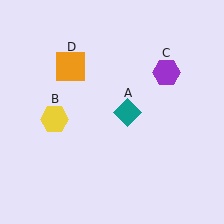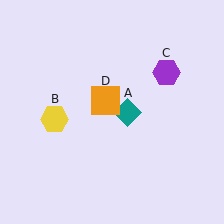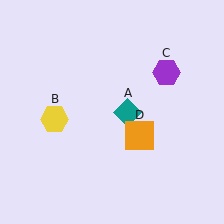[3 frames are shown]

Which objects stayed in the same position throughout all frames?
Teal diamond (object A) and yellow hexagon (object B) and purple hexagon (object C) remained stationary.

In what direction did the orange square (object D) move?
The orange square (object D) moved down and to the right.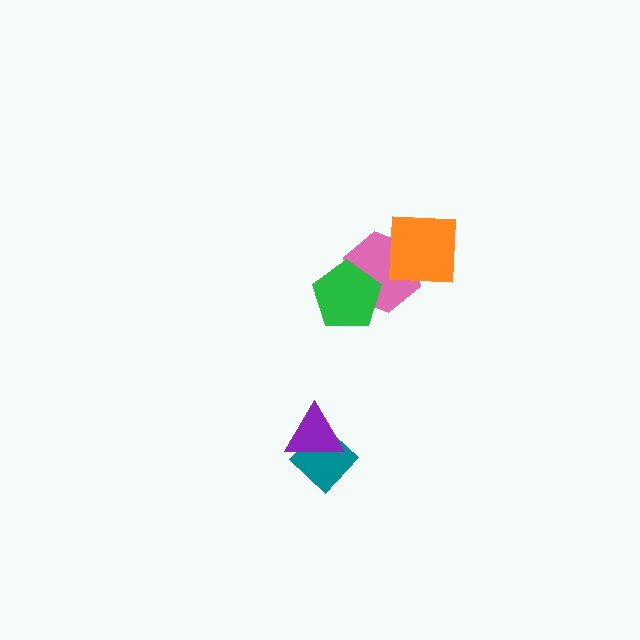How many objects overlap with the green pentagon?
1 object overlaps with the green pentagon.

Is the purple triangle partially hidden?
No, no other shape covers it.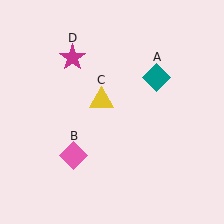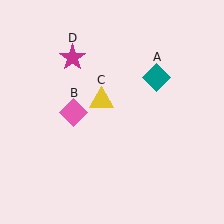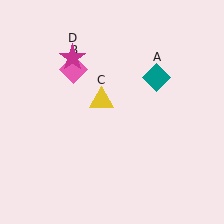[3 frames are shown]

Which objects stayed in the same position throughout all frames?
Teal diamond (object A) and yellow triangle (object C) and magenta star (object D) remained stationary.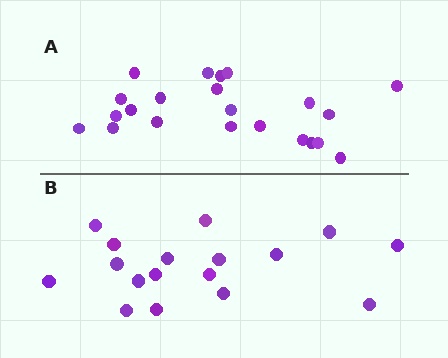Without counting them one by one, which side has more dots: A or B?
Region A (the top region) has more dots.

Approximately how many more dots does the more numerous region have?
Region A has about 5 more dots than region B.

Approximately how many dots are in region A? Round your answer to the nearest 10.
About 20 dots. (The exact count is 22, which rounds to 20.)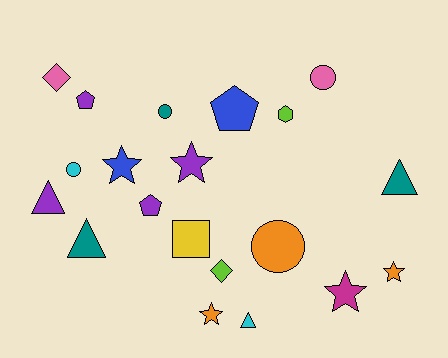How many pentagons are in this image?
There are 3 pentagons.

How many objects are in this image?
There are 20 objects.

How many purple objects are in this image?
There are 4 purple objects.